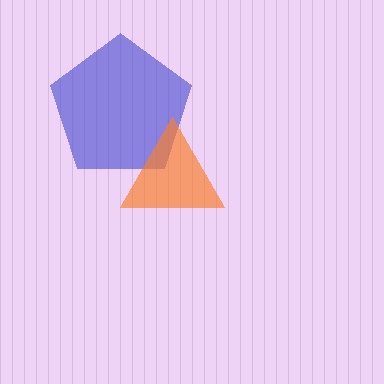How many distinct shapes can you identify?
There are 2 distinct shapes: a blue pentagon, an orange triangle.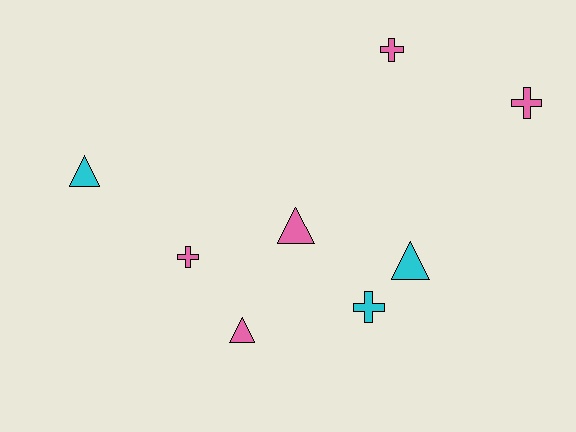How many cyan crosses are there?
There is 1 cyan cross.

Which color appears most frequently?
Pink, with 5 objects.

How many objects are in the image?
There are 8 objects.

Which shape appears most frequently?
Cross, with 4 objects.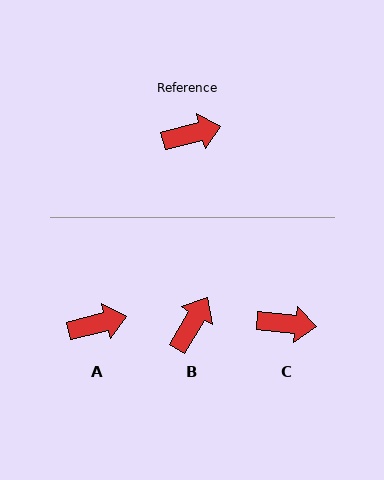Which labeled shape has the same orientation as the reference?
A.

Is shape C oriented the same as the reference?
No, it is off by about 20 degrees.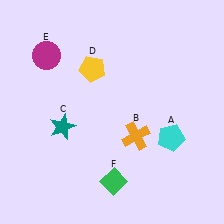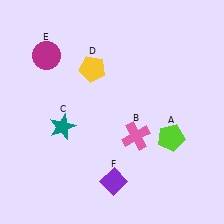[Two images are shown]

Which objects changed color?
A changed from cyan to lime. B changed from orange to pink. F changed from green to purple.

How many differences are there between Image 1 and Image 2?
There are 3 differences between the two images.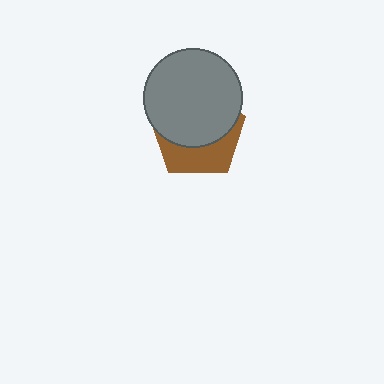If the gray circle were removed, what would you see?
You would see the complete brown pentagon.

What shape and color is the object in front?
The object in front is a gray circle.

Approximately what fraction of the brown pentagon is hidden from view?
Roughly 62% of the brown pentagon is hidden behind the gray circle.